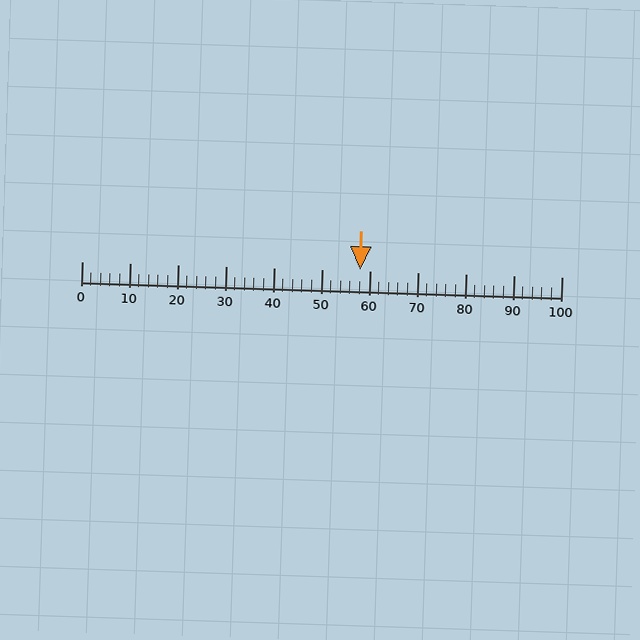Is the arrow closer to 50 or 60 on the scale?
The arrow is closer to 60.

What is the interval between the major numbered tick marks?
The major tick marks are spaced 10 units apart.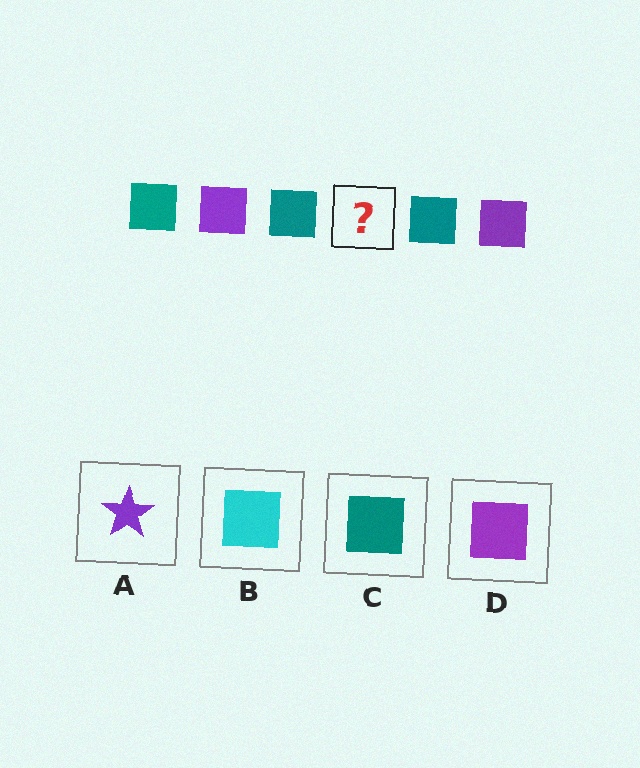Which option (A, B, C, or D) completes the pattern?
D.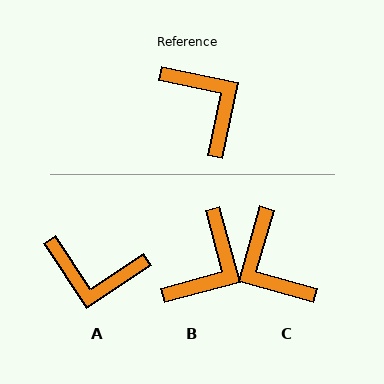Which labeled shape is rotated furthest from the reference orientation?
C, about 176 degrees away.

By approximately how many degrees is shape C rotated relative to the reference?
Approximately 176 degrees counter-clockwise.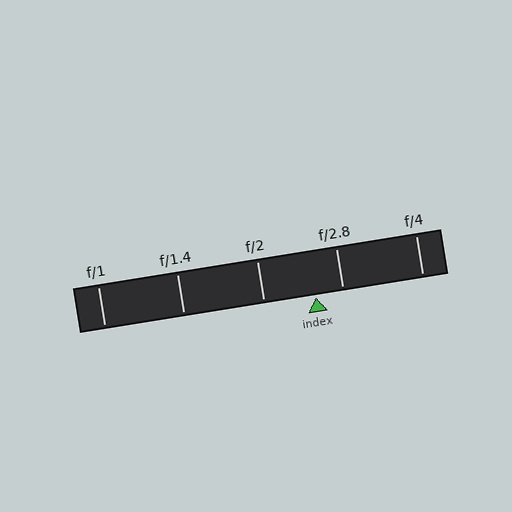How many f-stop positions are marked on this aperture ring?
There are 5 f-stop positions marked.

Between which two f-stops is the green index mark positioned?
The index mark is between f/2 and f/2.8.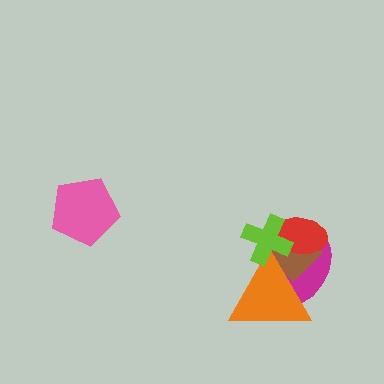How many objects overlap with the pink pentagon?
0 objects overlap with the pink pentagon.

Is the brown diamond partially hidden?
Yes, it is partially covered by another shape.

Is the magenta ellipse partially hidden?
Yes, it is partially covered by another shape.